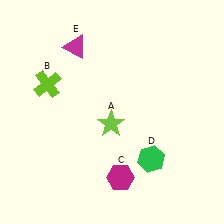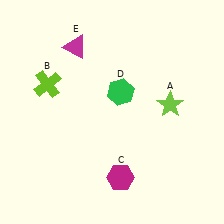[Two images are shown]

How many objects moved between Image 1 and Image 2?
2 objects moved between the two images.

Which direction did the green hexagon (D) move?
The green hexagon (D) moved up.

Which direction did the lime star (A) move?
The lime star (A) moved right.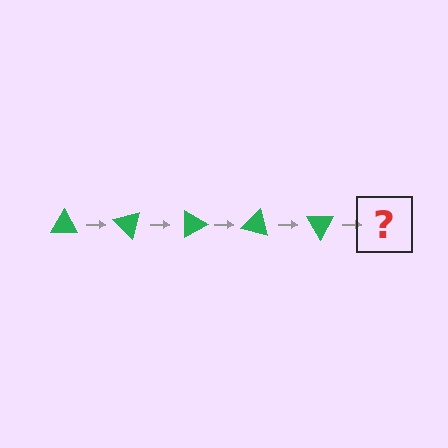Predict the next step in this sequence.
The next step is a green triangle rotated 225 degrees.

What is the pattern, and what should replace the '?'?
The pattern is that the triangle rotates 45 degrees each step. The '?' should be a green triangle rotated 225 degrees.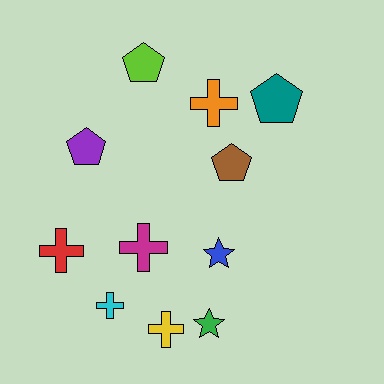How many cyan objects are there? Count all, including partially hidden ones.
There is 1 cyan object.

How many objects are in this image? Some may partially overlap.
There are 11 objects.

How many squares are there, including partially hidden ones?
There are no squares.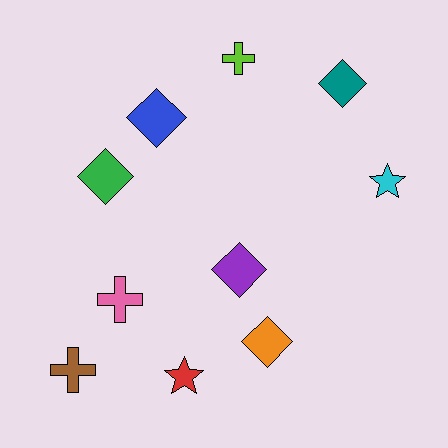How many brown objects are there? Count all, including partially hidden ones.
There is 1 brown object.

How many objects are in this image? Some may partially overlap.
There are 10 objects.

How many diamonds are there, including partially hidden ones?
There are 5 diamonds.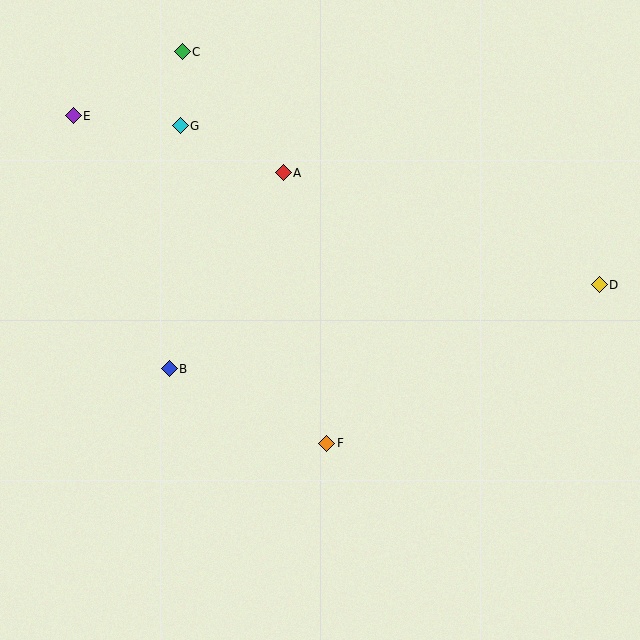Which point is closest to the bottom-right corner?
Point D is closest to the bottom-right corner.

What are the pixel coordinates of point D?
Point D is at (599, 285).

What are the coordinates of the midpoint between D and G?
The midpoint between D and G is at (390, 205).